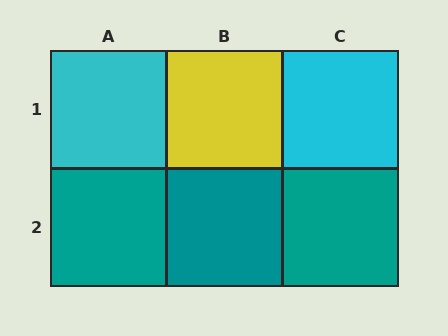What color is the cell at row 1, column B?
Yellow.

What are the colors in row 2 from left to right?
Teal, teal, teal.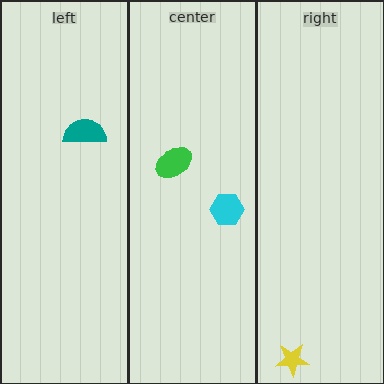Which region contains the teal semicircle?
The left region.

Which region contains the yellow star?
The right region.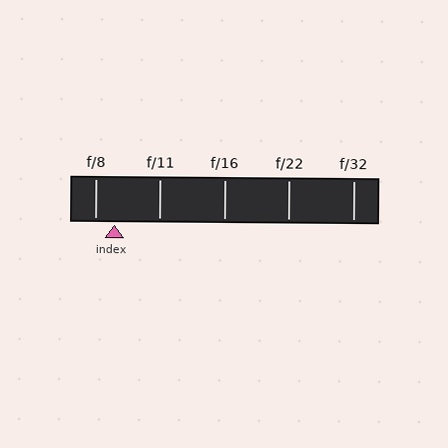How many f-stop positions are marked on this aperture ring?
There are 5 f-stop positions marked.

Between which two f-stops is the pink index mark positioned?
The index mark is between f/8 and f/11.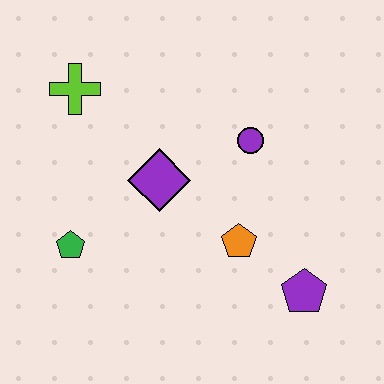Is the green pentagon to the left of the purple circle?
Yes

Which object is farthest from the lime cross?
The purple pentagon is farthest from the lime cross.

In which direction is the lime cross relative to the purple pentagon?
The lime cross is to the left of the purple pentagon.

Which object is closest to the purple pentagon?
The orange pentagon is closest to the purple pentagon.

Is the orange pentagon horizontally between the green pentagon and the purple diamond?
No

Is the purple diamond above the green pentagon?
Yes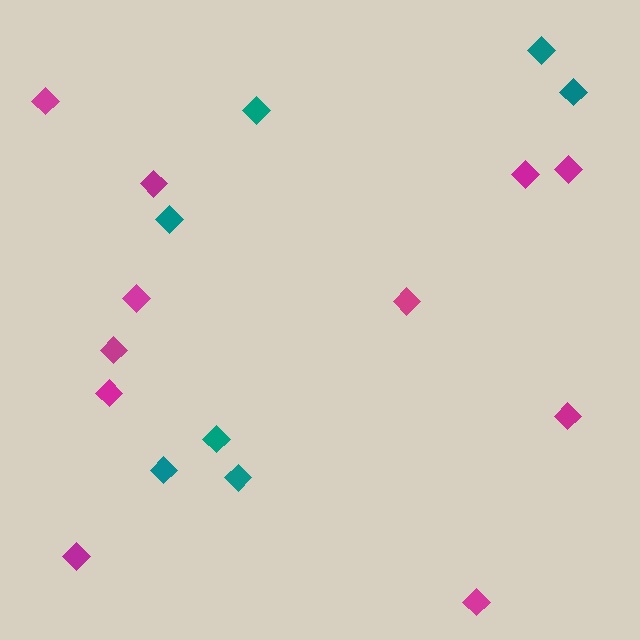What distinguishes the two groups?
There are 2 groups: one group of magenta diamonds (11) and one group of teal diamonds (7).